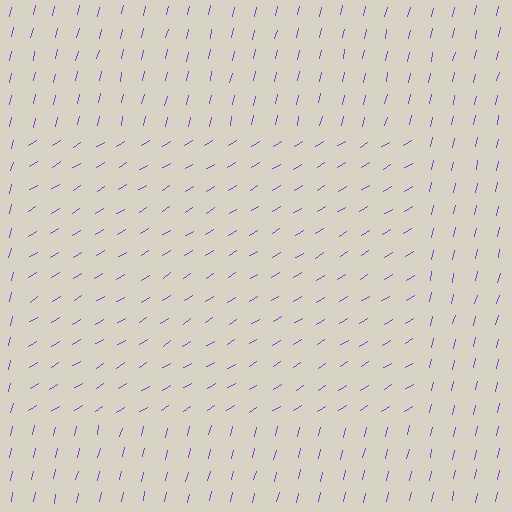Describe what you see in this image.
The image is filled with small purple line segments. A rectangle region in the image has lines oriented differently from the surrounding lines, creating a visible texture boundary.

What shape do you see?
I see a rectangle.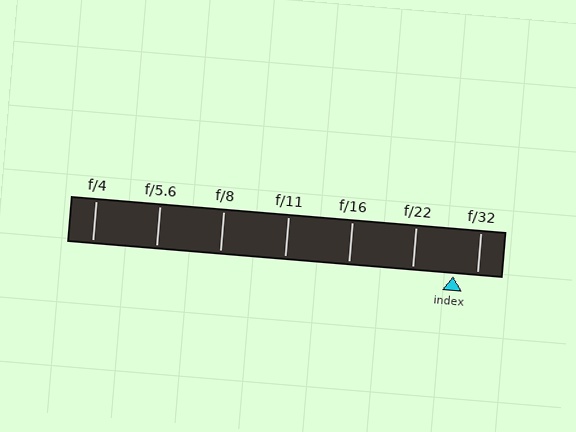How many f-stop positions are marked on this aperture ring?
There are 7 f-stop positions marked.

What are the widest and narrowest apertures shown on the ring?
The widest aperture shown is f/4 and the narrowest is f/32.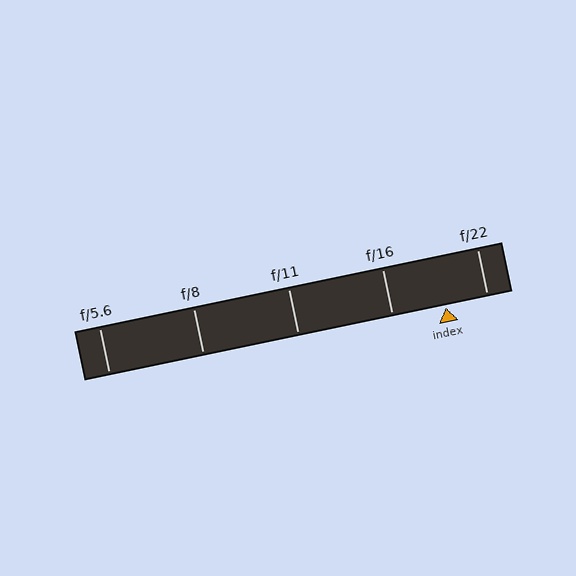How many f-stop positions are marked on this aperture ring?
There are 5 f-stop positions marked.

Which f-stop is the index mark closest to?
The index mark is closest to f/22.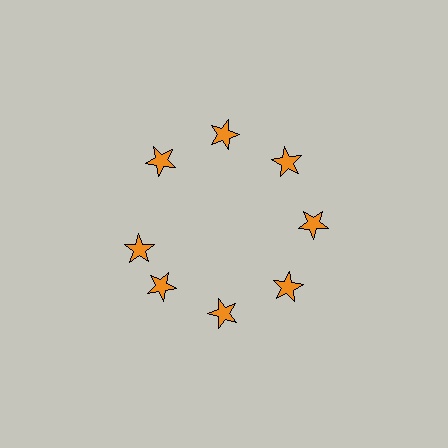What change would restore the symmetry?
The symmetry would be restored by rotating it back into even spacing with its neighbors so that all 8 stars sit at equal angles and equal distance from the center.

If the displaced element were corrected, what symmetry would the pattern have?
It would have 8-fold rotational symmetry — the pattern would map onto itself every 45 degrees.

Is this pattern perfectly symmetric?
No. The 8 orange stars are arranged in a ring, but one element near the 9 o'clock position is rotated out of alignment along the ring, breaking the 8-fold rotational symmetry.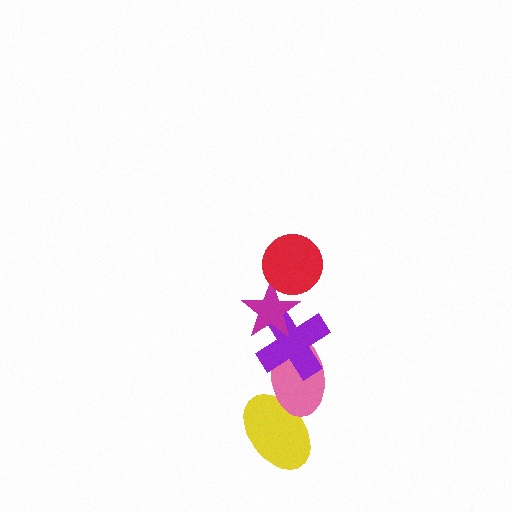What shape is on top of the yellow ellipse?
The pink ellipse is on top of the yellow ellipse.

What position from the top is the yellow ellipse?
The yellow ellipse is 5th from the top.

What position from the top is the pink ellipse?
The pink ellipse is 4th from the top.